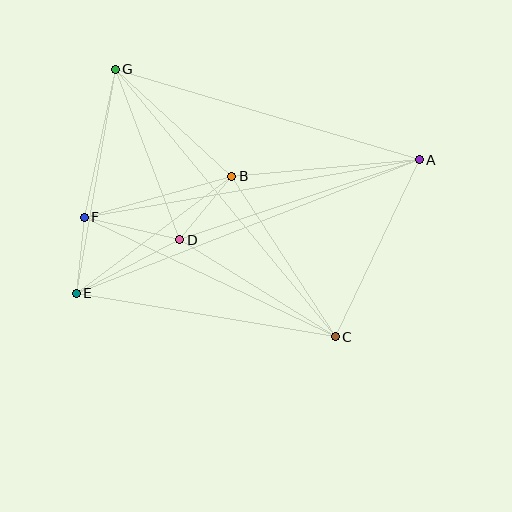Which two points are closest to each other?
Points E and F are closest to each other.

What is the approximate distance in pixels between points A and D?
The distance between A and D is approximately 253 pixels.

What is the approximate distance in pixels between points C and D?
The distance between C and D is approximately 183 pixels.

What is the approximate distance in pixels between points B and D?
The distance between B and D is approximately 82 pixels.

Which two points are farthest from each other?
Points A and E are farthest from each other.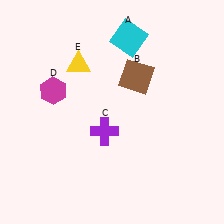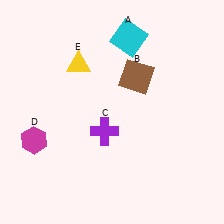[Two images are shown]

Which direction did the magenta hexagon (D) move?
The magenta hexagon (D) moved down.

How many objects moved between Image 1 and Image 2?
1 object moved between the two images.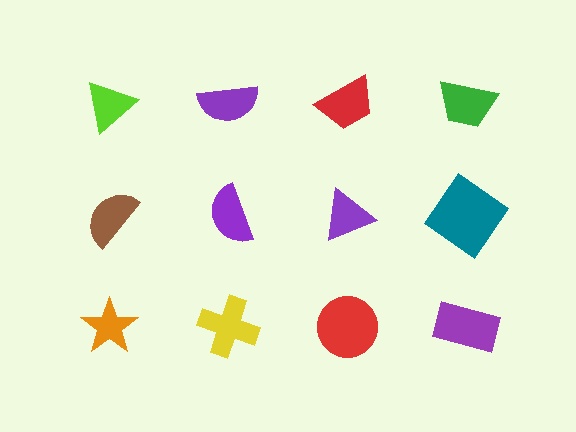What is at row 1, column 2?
A purple semicircle.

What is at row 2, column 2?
A purple semicircle.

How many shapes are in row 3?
4 shapes.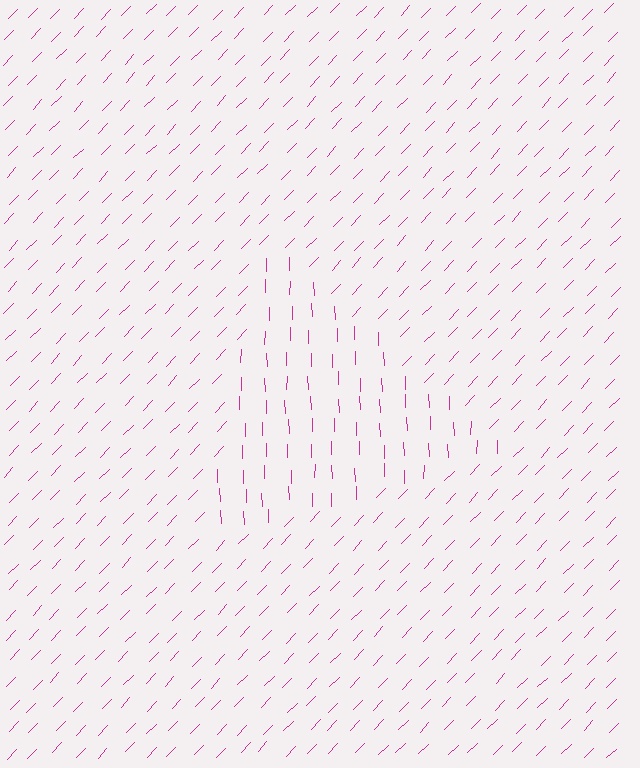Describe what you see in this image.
The image is filled with small magenta line segments. A triangle region in the image has lines oriented differently from the surrounding lines, creating a visible texture boundary.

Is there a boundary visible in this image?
Yes, there is a texture boundary formed by a change in line orientation.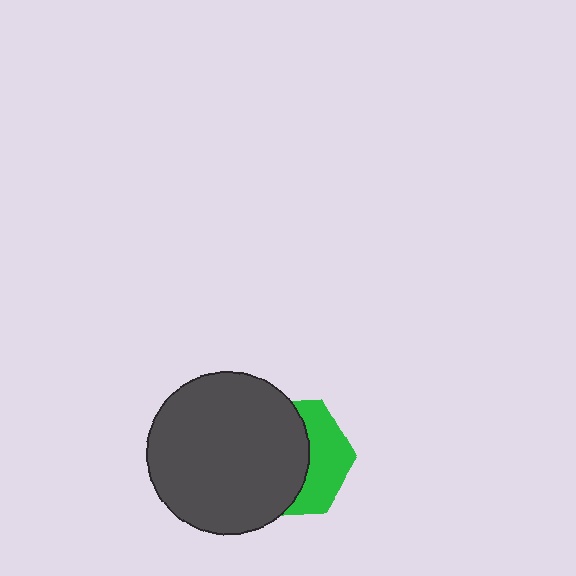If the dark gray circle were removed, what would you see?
You would see the complete green hexagon.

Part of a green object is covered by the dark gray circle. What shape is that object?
It is a hexagon.